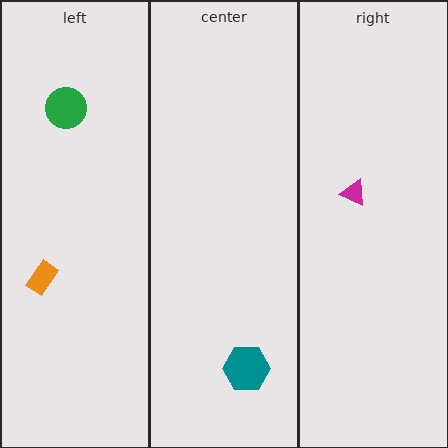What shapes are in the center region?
The teal hexagon.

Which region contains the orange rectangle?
The left region.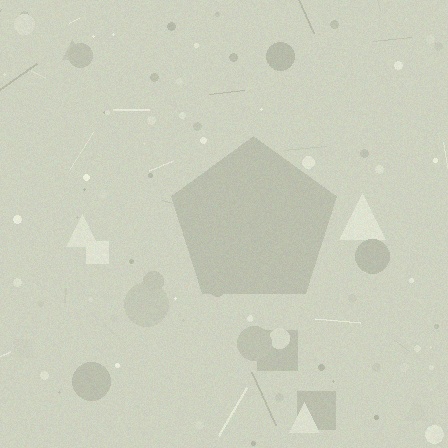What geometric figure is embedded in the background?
A pentagon is embedded in the background.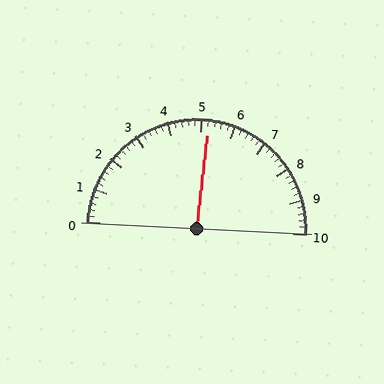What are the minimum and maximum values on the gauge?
The gauge ranges from 0 to 10.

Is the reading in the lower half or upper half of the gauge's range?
The reading is in the upper half of the range (0 to 10).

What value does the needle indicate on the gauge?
The needle indicates approximately 5.2.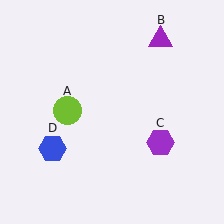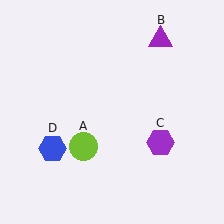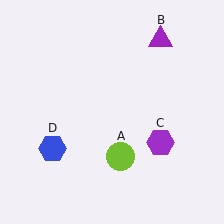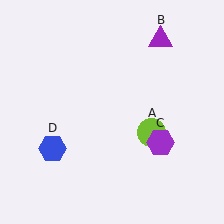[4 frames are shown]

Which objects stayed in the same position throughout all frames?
Purple triangle (object B) and purple hexagon (object C) and blue hexagon (object D) remained stationary.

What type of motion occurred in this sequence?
The lime circle (object A) rotated counterclockwise around the center of the scene.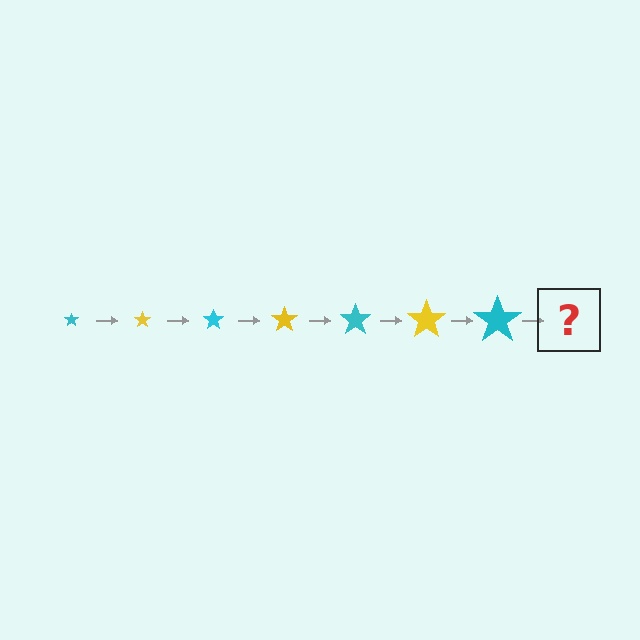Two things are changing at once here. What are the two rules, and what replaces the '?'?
The two rules are that the star grows larger each step and the color cycles through cyan and yellow. The '?' should be a yellow star, larger than the previous one.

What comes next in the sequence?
The next element should be a yellow star, larger than the previous one.